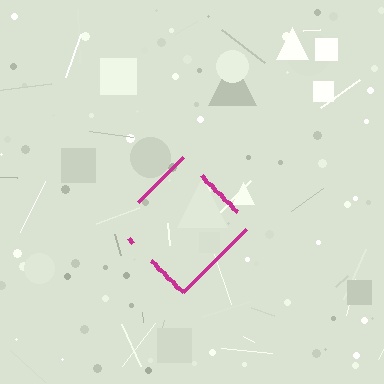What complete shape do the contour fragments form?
The contour fragments form a diamond.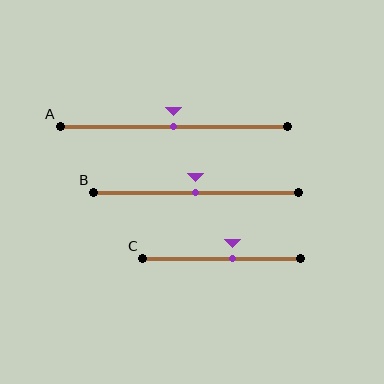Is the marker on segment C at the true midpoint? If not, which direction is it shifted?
No, the marker on segment C is shifted to the right by about 7% of the segment length.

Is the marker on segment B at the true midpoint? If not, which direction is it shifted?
Yes, the marker on segment B is at the true midpoint.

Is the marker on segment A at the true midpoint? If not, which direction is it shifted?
Yes, the marker on segment A is at the true midpoint.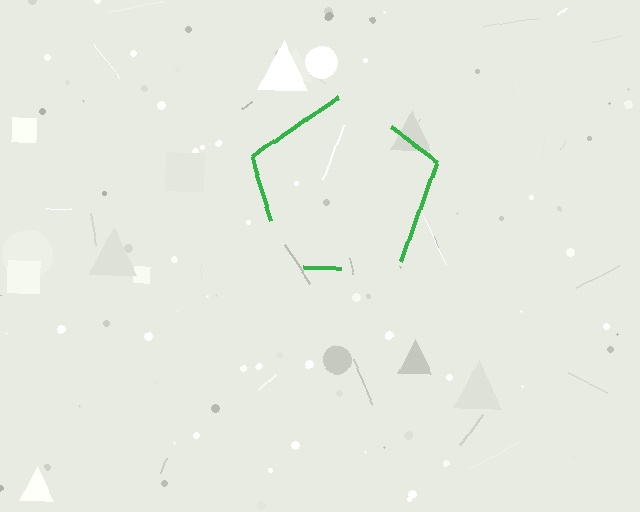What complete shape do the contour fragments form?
The contour fragments form a pentagon.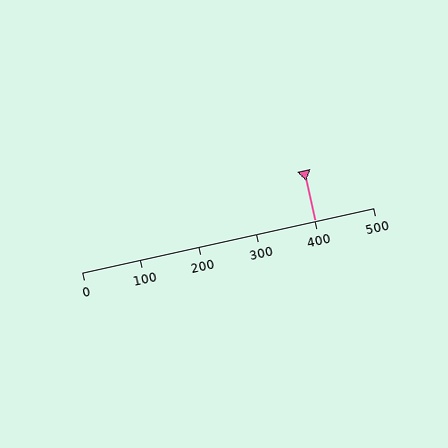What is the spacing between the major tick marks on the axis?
The major ticks are spaced 100 apart.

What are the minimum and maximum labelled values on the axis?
The axis runs from 0 to 500.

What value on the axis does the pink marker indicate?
The marker indicates approximately 400.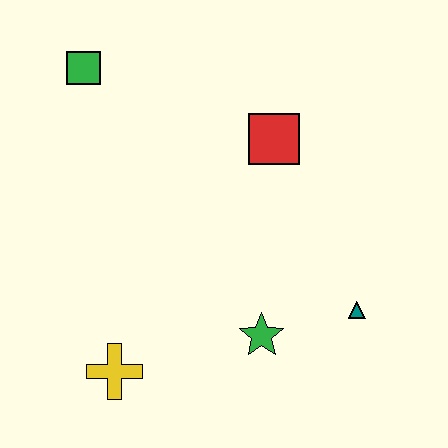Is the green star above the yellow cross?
Yes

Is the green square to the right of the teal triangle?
No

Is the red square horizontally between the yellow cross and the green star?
No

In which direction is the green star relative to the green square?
The green star is below the green square.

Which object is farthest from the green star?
The green square is farthest from the green star.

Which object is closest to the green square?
The red square is closest to the green square.